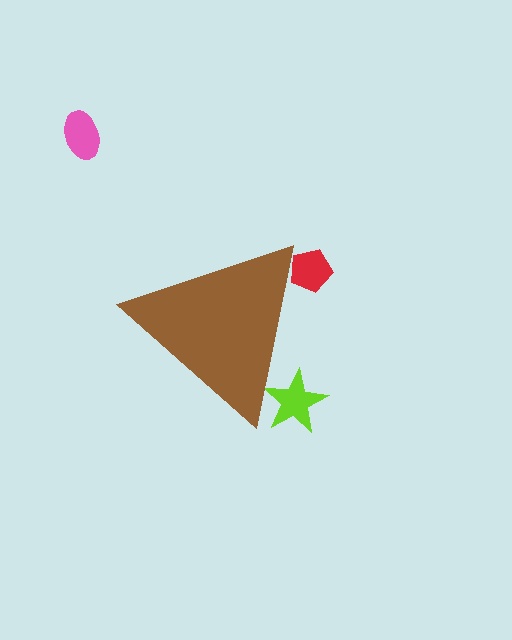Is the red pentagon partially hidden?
Yes, the red pentagon is partially hidden behind the brown triangle.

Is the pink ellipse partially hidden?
No, the pink ellipse is fully visible.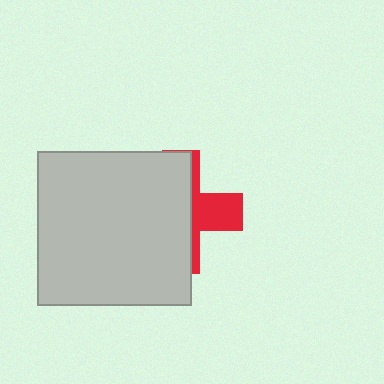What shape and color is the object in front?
The object in front is a light gray square.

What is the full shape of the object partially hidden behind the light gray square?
The partially hidden object is a red cross.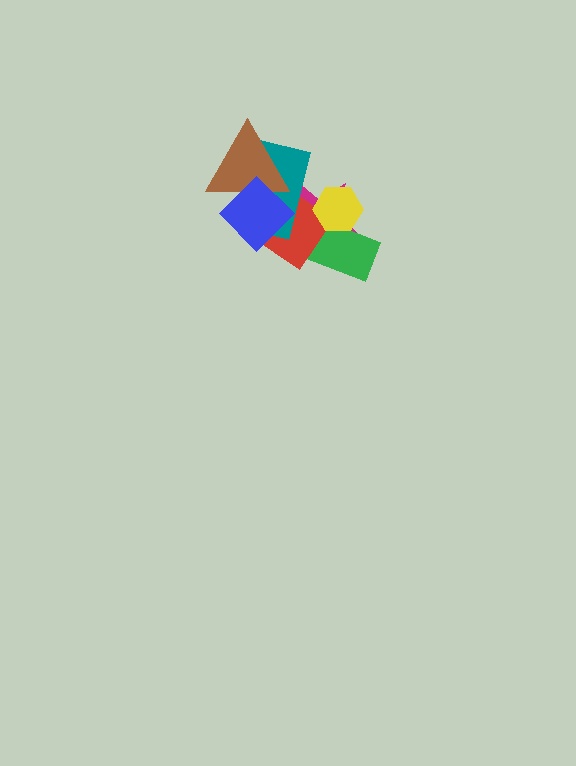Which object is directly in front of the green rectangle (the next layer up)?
The red diamond is directly in front of the green rectangle.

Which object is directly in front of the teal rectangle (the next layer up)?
The brown triangle is directly in front of the teal rectangle.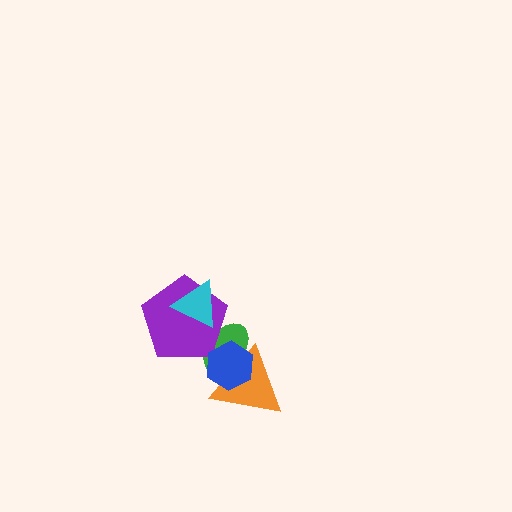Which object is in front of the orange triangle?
The blue hexagon is in front of the orange triangle.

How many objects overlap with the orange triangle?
2 objects overlap with the orange triangle.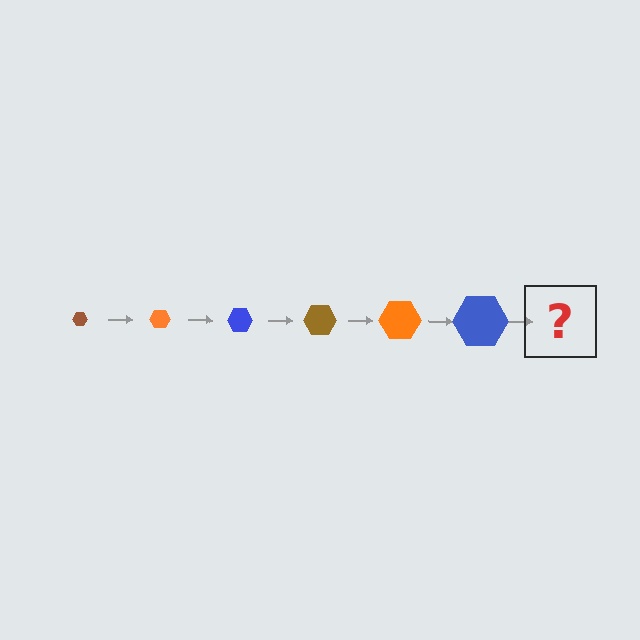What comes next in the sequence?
The next element should be a brown hexagon, larger than the previous one.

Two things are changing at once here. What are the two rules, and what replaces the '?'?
The two rules are that the hexagon grows larger each step and the color cycles through brown, orange, and blue. The '?' should be a brown hexagon, larger than the previous one.